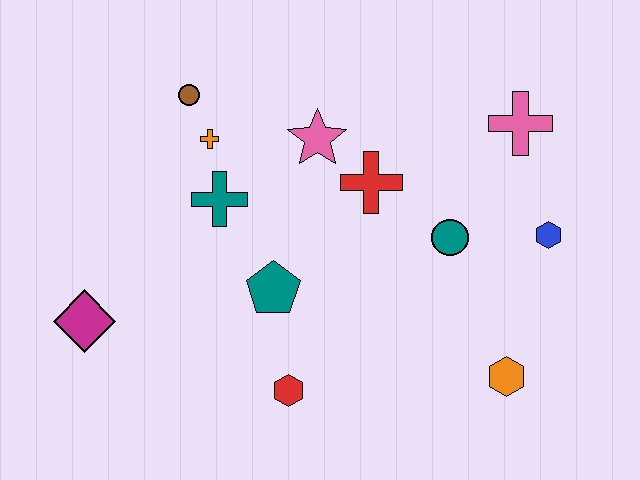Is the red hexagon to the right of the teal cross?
Yes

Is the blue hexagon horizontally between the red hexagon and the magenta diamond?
No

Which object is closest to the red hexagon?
The teal pentagon is closest to the red hexagon.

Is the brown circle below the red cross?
No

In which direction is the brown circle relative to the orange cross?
The brown circle is above the orange cross.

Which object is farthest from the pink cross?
The magenta diamond is farthest from the pink cross.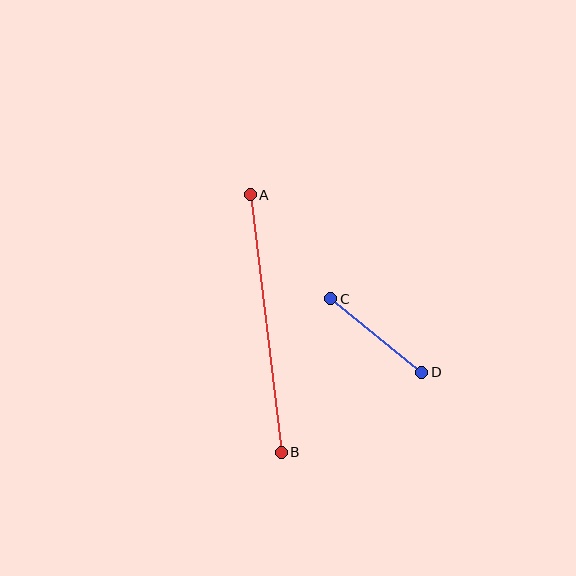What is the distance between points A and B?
The distance is approximately 259 pixels.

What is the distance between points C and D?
The distance is approximately 117 pixels.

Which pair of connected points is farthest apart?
Points A and B are farthest apart.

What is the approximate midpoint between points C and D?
The midpoint is at approximately (376, 336) pixels.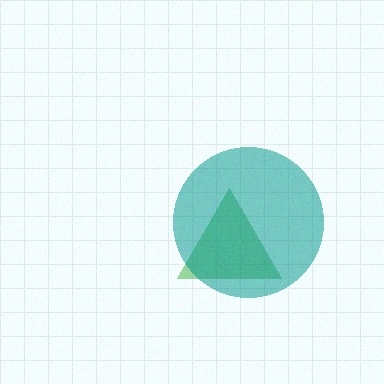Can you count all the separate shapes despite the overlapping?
Yes, there are 2 separate shapes.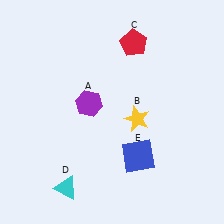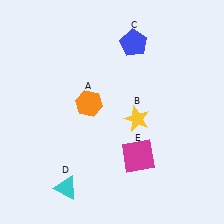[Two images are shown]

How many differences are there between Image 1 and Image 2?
There are 3 differences between the two images.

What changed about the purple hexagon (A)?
In Image 1, A is purple. In Image 2, it changed to orange.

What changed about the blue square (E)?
In Image 1, E is blue. In Image 2, it changed to magenta.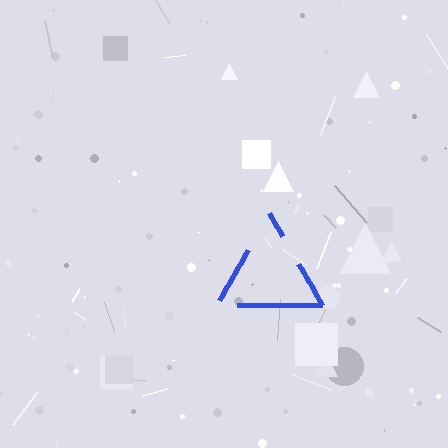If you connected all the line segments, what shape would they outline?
They would outline a triangle.